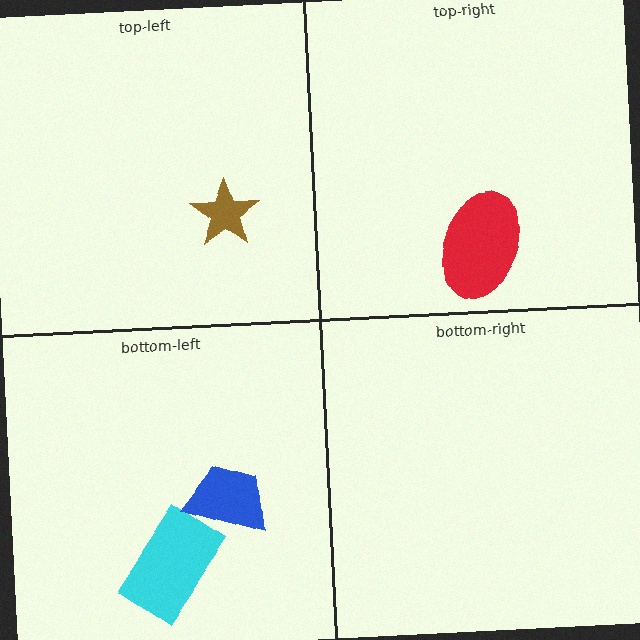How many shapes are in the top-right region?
1.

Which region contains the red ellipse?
The top-right region.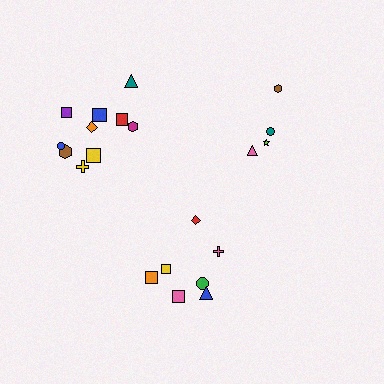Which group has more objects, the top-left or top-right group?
The top-left group.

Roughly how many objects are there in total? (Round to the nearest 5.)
Roughly 20 objects in total.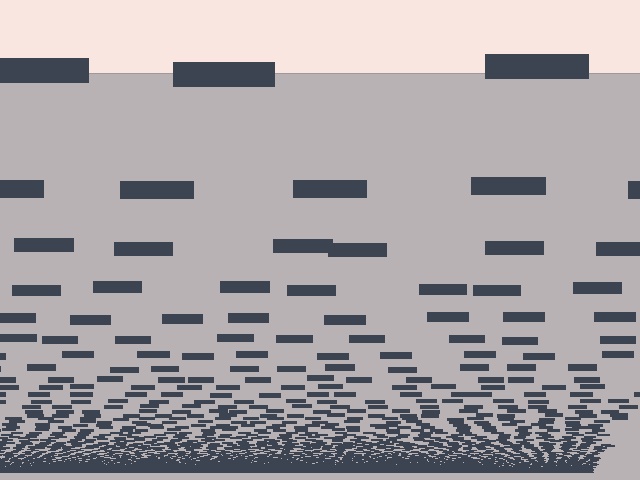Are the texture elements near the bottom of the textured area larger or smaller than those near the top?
Smaller. The gradient is inverted — elements near the bottom are smaller and denser.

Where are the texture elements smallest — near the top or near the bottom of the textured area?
Near the bottom.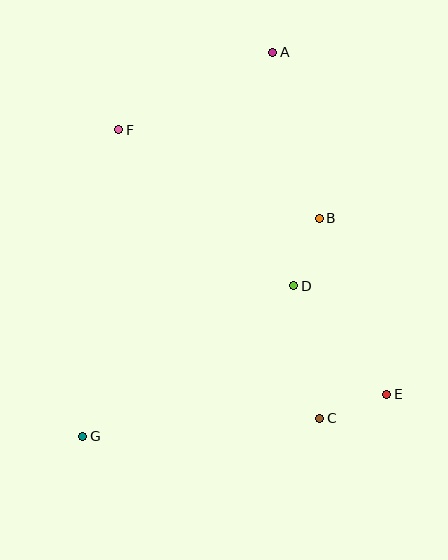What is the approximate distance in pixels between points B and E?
The distance between B and E is approximately 189 pixels.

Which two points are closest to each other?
Points C and E are closest to each other.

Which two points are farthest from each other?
Points A and G are farthest from each other.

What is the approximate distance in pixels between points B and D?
The distance between B and D is approximately 72 pixels.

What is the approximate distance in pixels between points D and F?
The distance between D and F is approximately 235 pixels.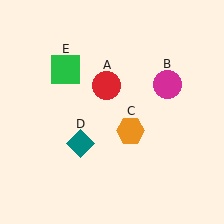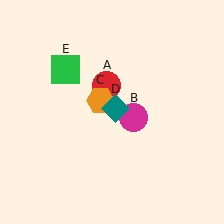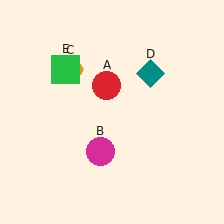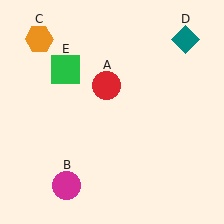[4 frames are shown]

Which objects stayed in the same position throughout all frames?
Red circle (object A) and green square (object E) remained stationary.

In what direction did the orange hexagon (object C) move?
The orange hexagon (object C) moved up and to the left.